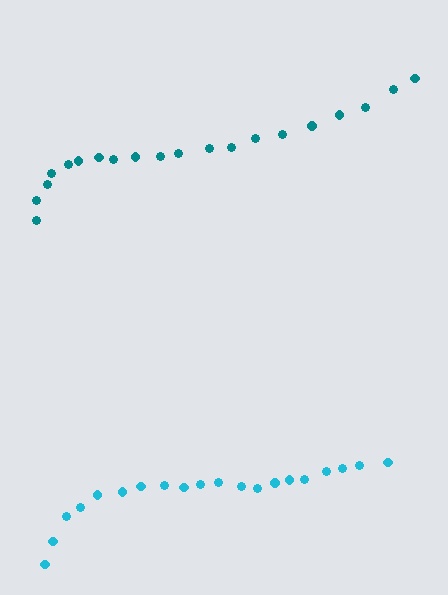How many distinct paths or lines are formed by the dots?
There are 2 distinct paths.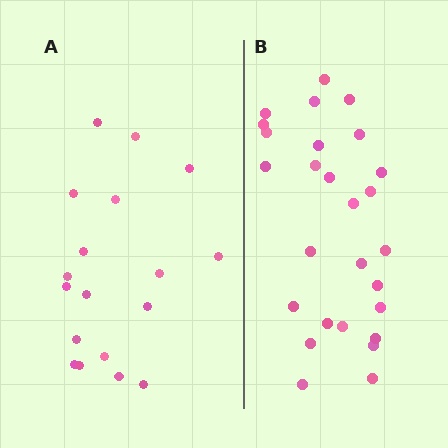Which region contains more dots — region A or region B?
Region B (the right region) has more dots.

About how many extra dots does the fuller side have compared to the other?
Region B has roughly 8 or so more dots than region A.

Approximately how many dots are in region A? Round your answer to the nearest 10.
About 20 dots. (The exact count is 18, which rounds to 20.)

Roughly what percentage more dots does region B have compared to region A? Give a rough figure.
About 50% more.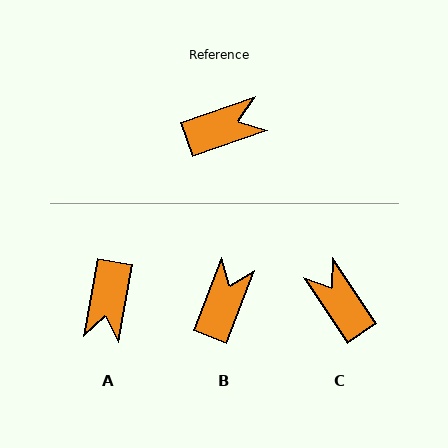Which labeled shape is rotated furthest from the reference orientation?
A, about 119 degrees away.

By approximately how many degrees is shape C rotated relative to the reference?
Approximately 105 degrees counter-clockwise.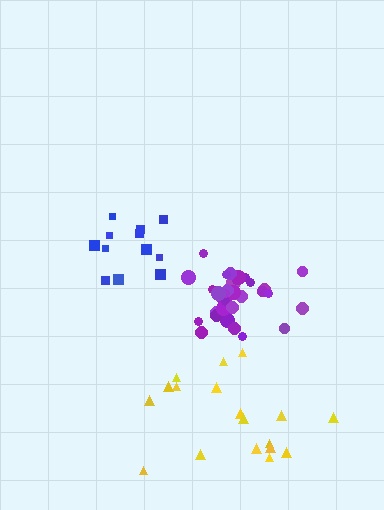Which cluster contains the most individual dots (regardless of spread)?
Purple (33).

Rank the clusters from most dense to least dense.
purple, blue, yellow.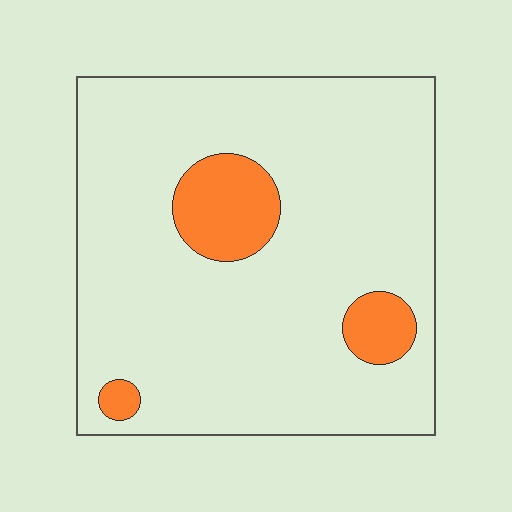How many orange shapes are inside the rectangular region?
3.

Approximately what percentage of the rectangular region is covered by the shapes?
Approximately 10%.